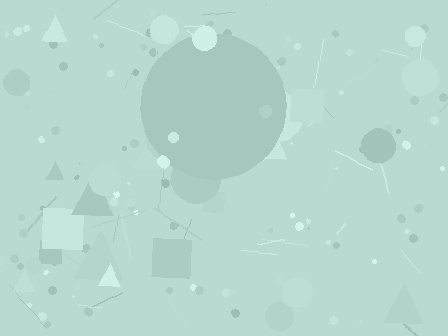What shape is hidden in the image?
A circle is hidden in the image.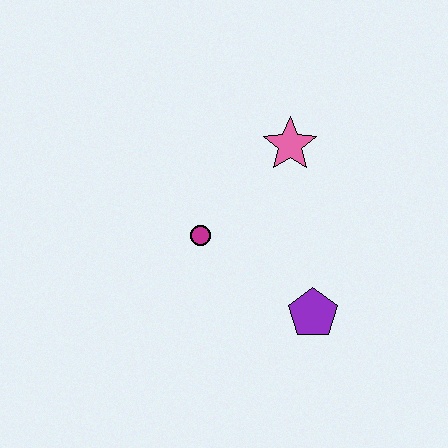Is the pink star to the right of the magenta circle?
Yes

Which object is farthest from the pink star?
The purple pentagon is farthest from the pink star.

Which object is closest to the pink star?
The magenta circle is closest to the pink star.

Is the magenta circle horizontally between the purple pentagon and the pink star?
No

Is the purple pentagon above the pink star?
No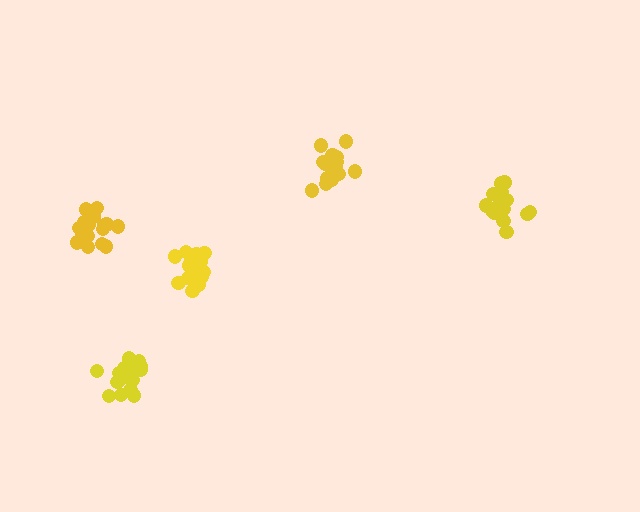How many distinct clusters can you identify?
There are 5 distinct clusters.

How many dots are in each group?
Group 1: 16 dots, Group 2: 20 dots, Group 3: 19 dots, Group 4: 16 dots, Group 5: 17 dots (88 total).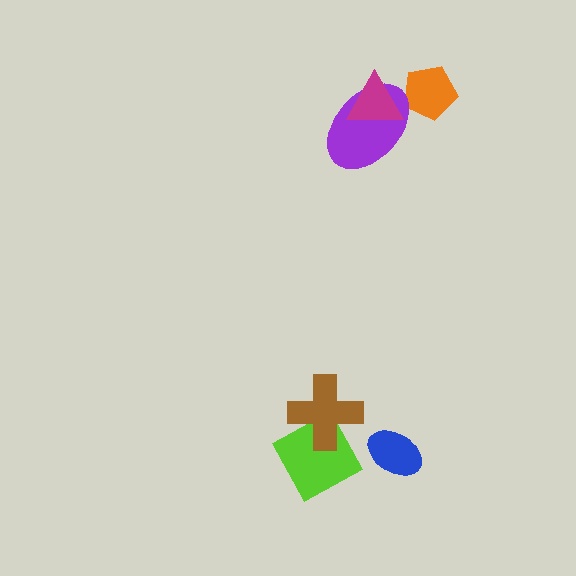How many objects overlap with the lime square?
1 object overlaps with the lime square.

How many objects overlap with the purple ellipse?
2 objects overlap with the purple ellipse.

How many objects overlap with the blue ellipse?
0 objects overlap with the blue ellipse.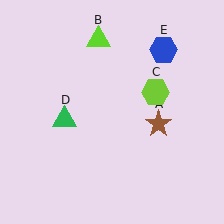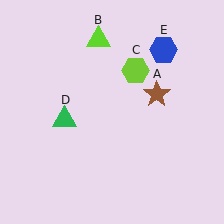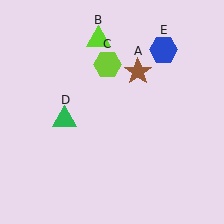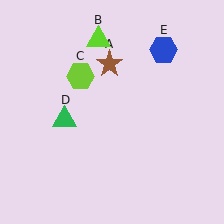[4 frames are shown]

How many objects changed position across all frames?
2 objects changed position: brown star (object A), lime hexagon (object C).